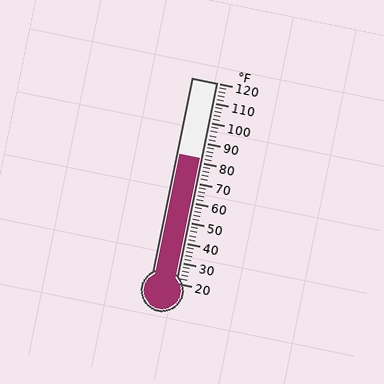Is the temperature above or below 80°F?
The temperature is above 80°F.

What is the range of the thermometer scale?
The thermometer scale ranges from 20°F to 120°F.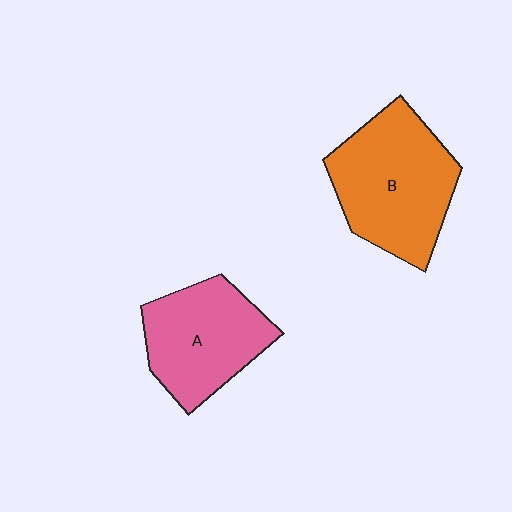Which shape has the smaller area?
Shape A (pink).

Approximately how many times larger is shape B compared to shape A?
Approximately 1.2 times.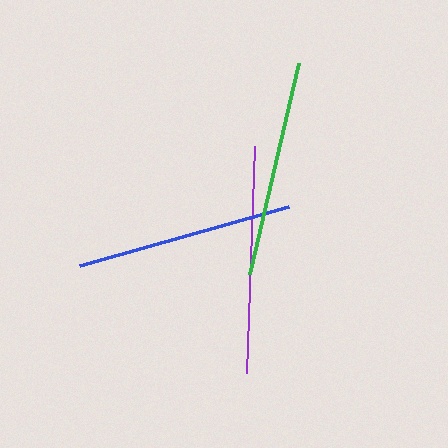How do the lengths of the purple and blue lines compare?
The purple and blue lines are approximately the same length.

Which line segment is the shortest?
The blue line is the shortest at approximately 217 pixels.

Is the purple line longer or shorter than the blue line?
The purple line is longer than the blue line.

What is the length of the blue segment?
The blue segment is approximately 217 pixels long.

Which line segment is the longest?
The purple line is the longest at approximately 228 pixels.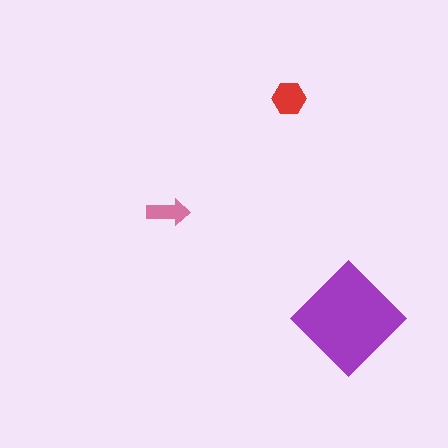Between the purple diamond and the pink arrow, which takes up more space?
The purple diamond.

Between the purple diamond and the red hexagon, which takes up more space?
The purple diamond.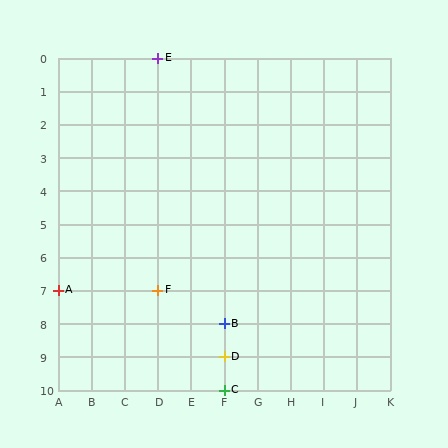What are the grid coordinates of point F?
Point F is at grid coordinates (D, 7).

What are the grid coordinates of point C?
Point C is at grid coordinates (F, 10).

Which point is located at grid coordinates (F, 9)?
Point D is at (F, 9).